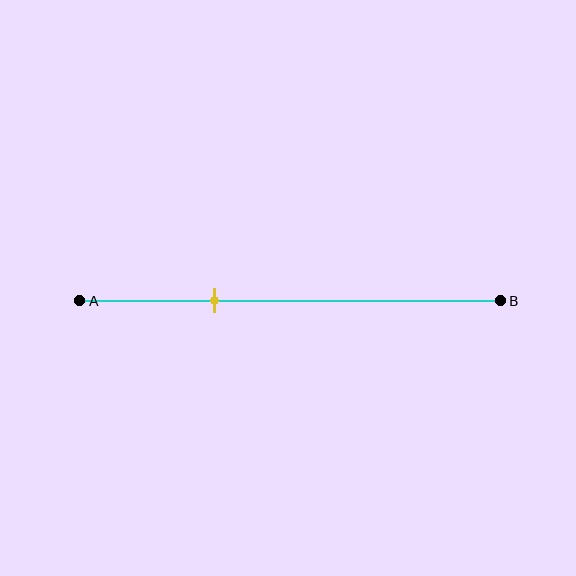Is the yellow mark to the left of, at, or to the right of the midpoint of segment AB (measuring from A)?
The yellow mark is to the left of the midpoint of segment AB.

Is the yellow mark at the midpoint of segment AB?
No, the mark is at about 30% from A, not at the 50% midpoint.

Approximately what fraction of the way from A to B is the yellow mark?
The yellow mark is approximately 30% of the way from A to B.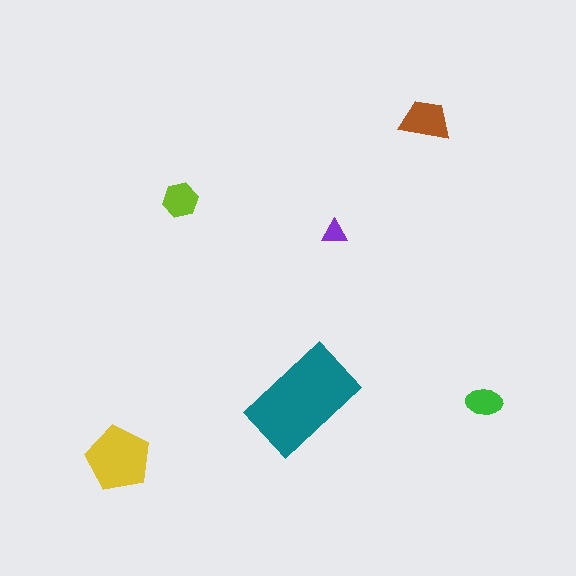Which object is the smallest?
The purple triangle.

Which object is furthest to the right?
The green ellipse is rightmost.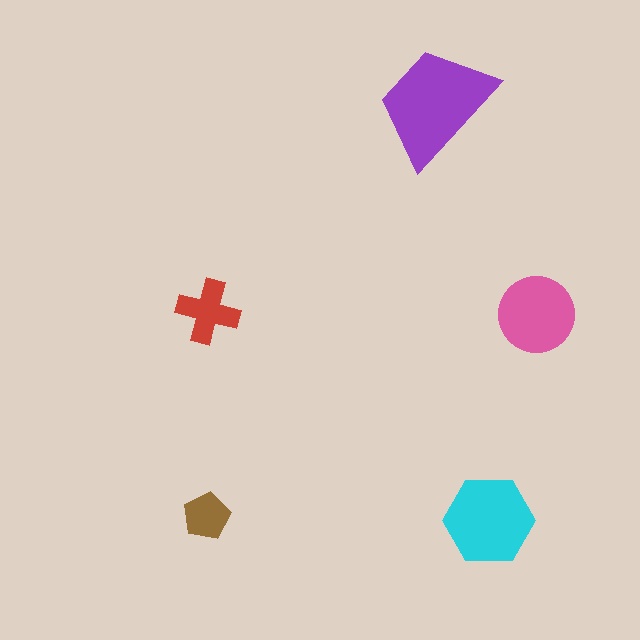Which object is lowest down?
The cyan hexagon is bottommost.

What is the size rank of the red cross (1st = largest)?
4th.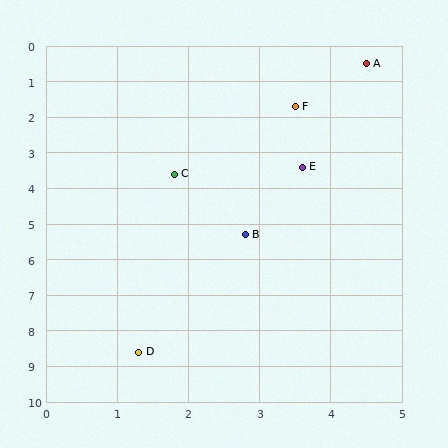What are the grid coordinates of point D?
Point D is at approximately (1.3, 8.6).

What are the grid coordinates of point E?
Point E is at approximately (3.6, 3.4).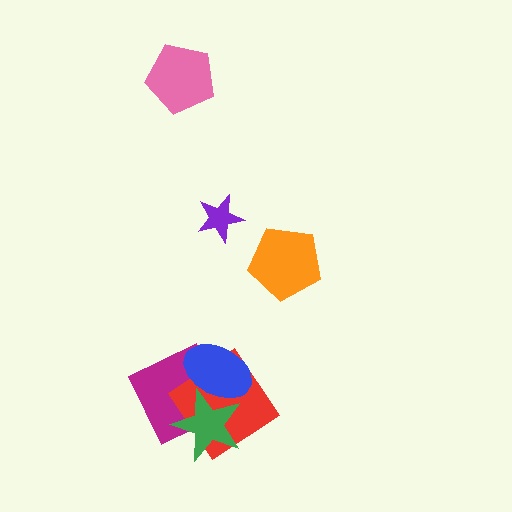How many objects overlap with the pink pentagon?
0 objects overlap with the pink pentagon.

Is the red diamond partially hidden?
Yes, it is partially covered by another shape.